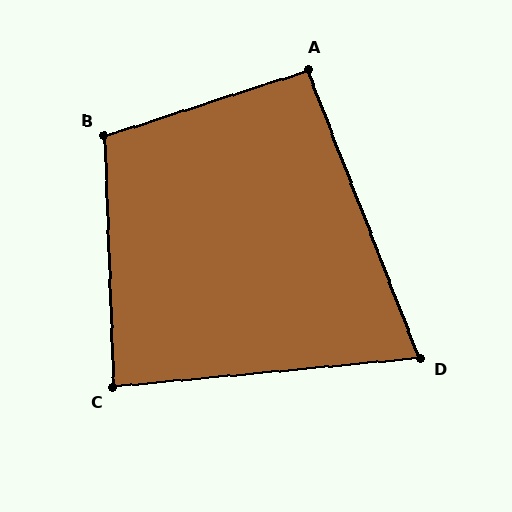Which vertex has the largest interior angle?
B, at approximately 106 degrees.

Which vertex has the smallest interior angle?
D, at approximately 74 degrees.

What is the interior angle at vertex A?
Approximately 93 degrees (approximately right).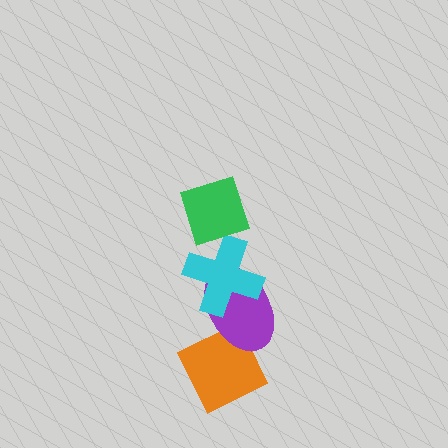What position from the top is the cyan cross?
The cyan cross is 2nd from the top.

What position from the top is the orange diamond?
The orange diamond is 4th from the top.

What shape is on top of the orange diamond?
The purple ellipse is on top of the orange diamond.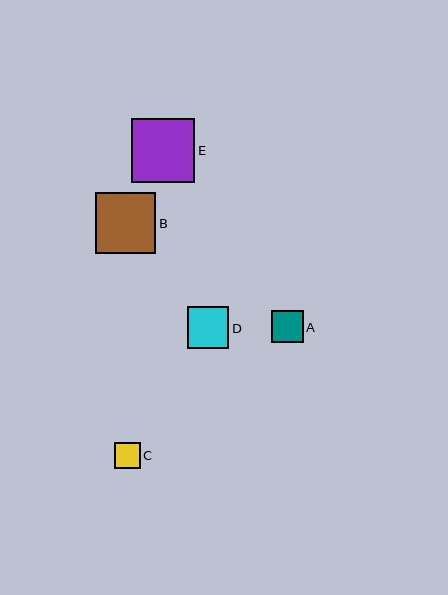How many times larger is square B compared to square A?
Square B is approximately 1.9 times the size of square A.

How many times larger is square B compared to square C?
Square B is approximately 2.3 times the size of square C.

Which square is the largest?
Square E is the largest with a size of approximately 64 pixels.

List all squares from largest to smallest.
From largest to smallest: E, B, D, A, C.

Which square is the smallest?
Square C is the smallest with a size of approximately 26 pixels.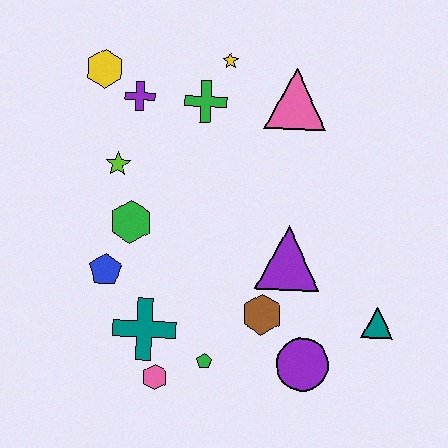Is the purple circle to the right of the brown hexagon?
Yes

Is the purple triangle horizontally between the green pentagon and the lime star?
No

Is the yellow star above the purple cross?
Yes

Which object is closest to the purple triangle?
The brown hexagon is closest to the purple triangle.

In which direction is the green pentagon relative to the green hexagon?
The green pentagon is below the green hexagon.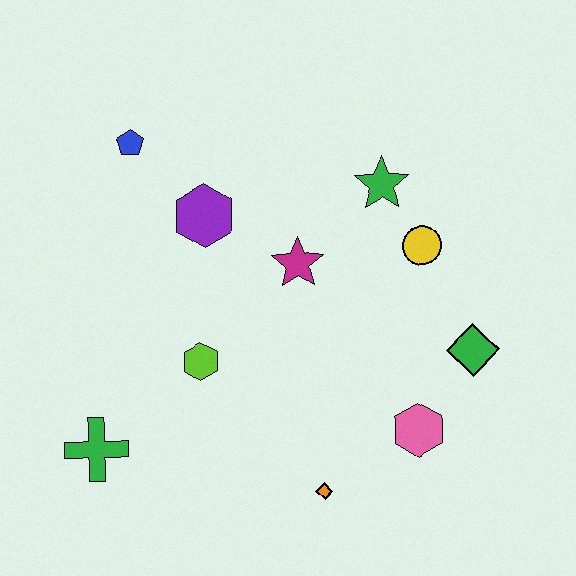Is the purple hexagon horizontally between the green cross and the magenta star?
Yes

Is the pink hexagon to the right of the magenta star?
Yes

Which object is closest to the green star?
The yellow circle is closest to the green star.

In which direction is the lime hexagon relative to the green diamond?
The lime hexagon is to the left of the green diamond.